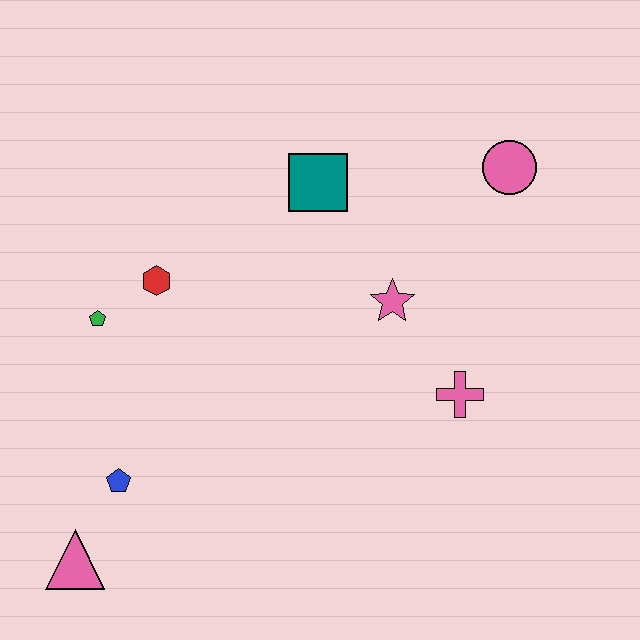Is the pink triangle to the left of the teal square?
Yes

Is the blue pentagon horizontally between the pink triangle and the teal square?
Yes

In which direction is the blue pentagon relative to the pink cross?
The blue pentagon is to the left of the pink cross.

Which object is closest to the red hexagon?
The green pentagon is closest to the red hexagon.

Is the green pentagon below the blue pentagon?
No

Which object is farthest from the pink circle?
The pink triangle is farthest from the pink circle.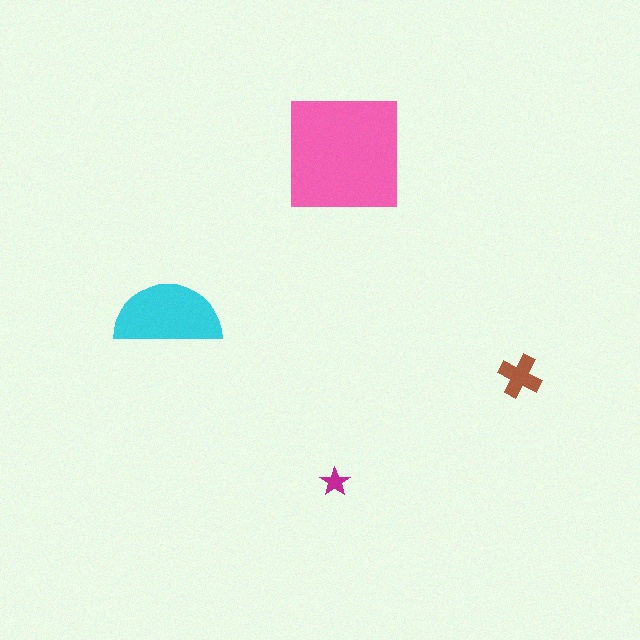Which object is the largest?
The pink square.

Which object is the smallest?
The magenta star.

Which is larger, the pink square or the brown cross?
The pink square.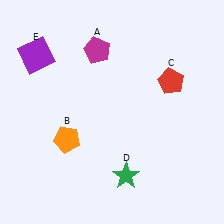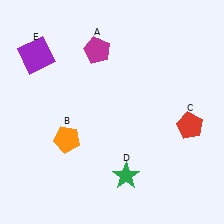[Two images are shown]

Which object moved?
The red pentagon (C) moved down.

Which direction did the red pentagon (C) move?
The red pentagon (C) moved down.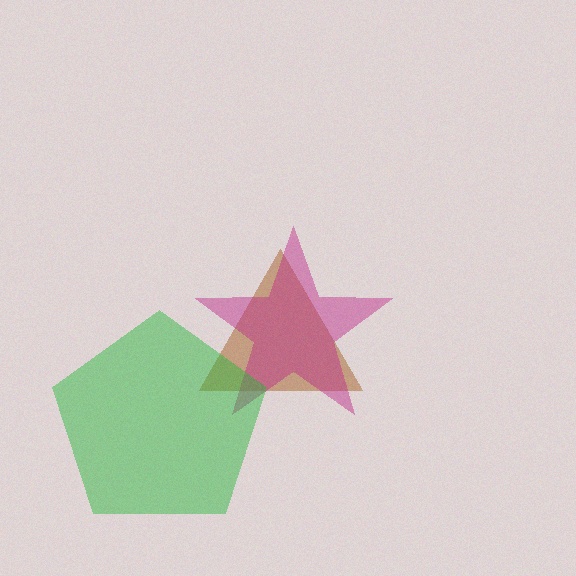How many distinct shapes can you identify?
There are 3 distinct shapes: a brown triangle, a magenta star, a green pentagon.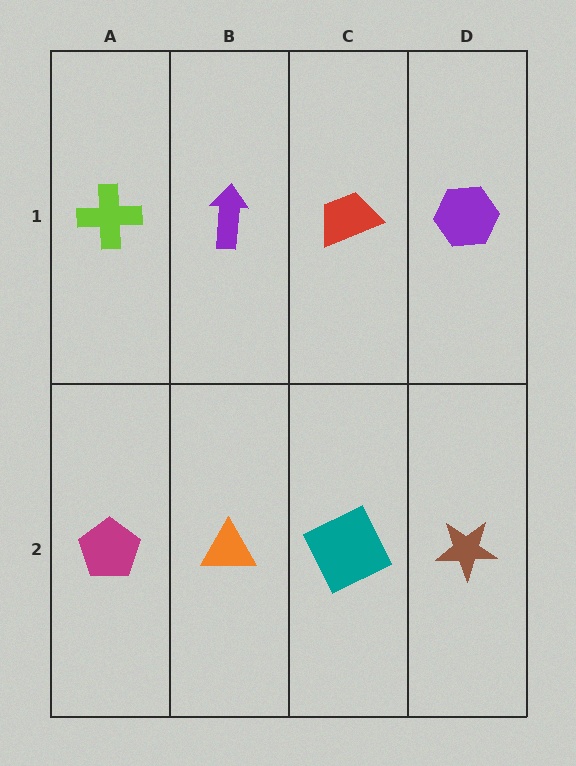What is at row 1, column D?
A purple hexagon.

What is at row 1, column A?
A lime cross.